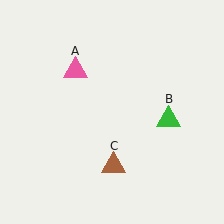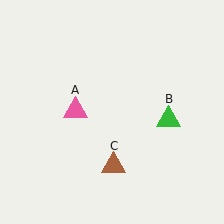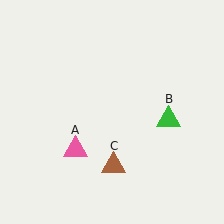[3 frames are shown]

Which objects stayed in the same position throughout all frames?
Green triangle (object B) and brown triangle (object C) remained stationary.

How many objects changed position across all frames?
1 object changed position: pink triangle (object A).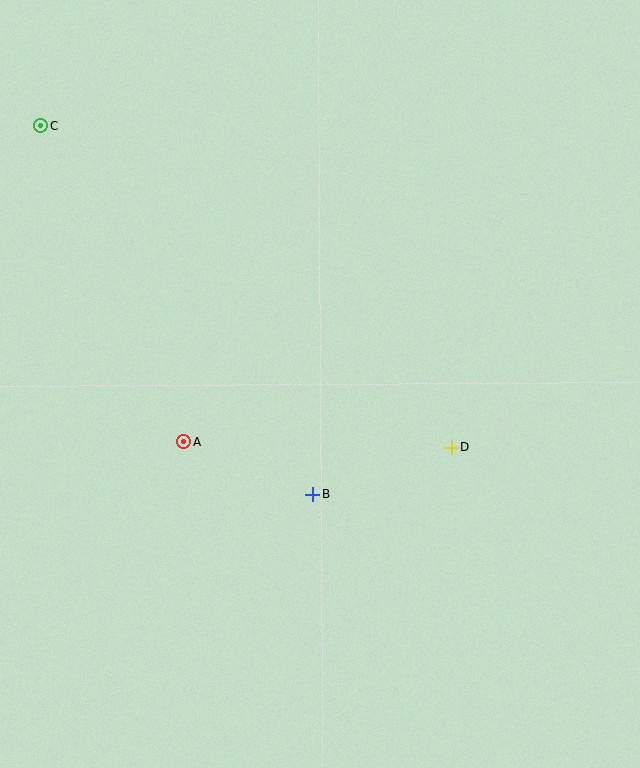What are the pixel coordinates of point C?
Point C is at (41, 125).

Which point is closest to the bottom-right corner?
Point D is closest to the bottom-right corner.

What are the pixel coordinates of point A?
Point A is at (184, 442).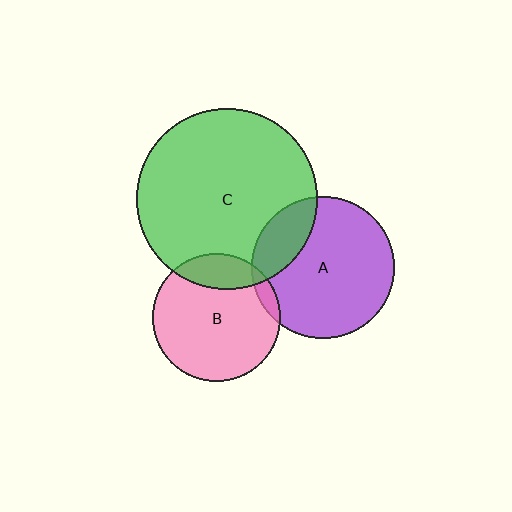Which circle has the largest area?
Circle C (green).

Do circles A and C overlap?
Yes.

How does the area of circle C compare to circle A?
Approximately 1.6 times.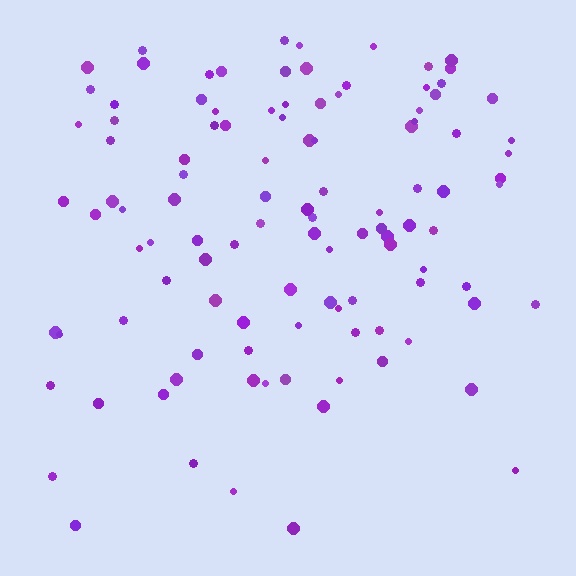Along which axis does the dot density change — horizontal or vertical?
Vertical.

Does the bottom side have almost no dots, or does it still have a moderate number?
Still a moderate number, just noticeably fewer than the top.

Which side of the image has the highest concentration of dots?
The top.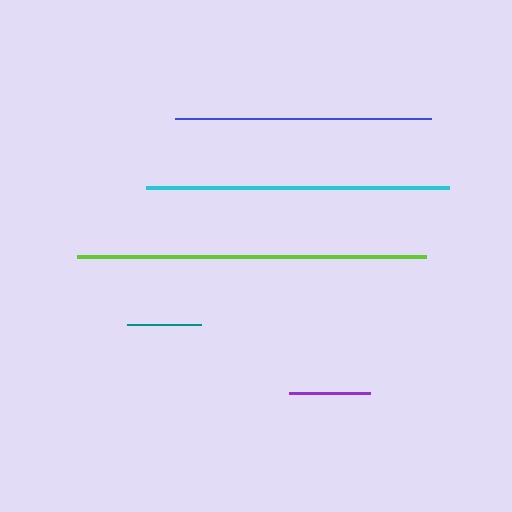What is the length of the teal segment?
The teal segment is approximately 74 pixels long.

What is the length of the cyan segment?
The cyan segment is approximately 303 pixels long.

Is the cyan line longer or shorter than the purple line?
The cyan line is longer than the purple line.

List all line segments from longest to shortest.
From longest to shortest: lime, cyan, blue, purple, teal.